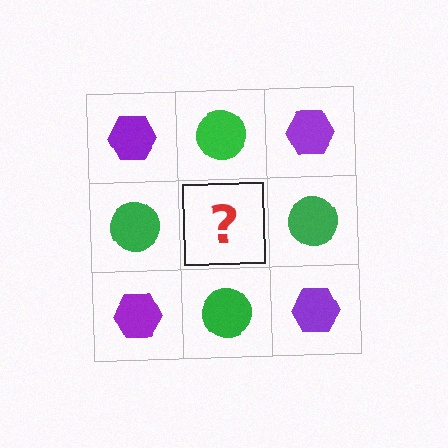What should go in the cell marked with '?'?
The missing cell should contain a purple hexagon.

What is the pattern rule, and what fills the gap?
The rule is that it alternates purple hexagon and green circle in a checkerboard pattern. The gap should be filled with a purple hexagon.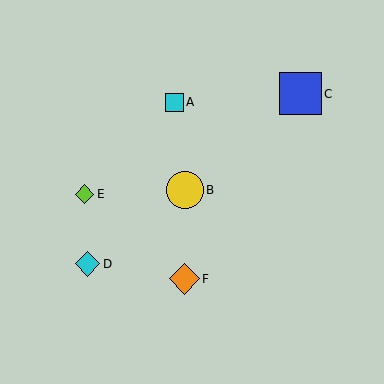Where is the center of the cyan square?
The center of the cyan square is at (175, 102).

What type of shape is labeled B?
Shape B is a yellow circle.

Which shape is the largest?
The blue square (labeled C) is the largest.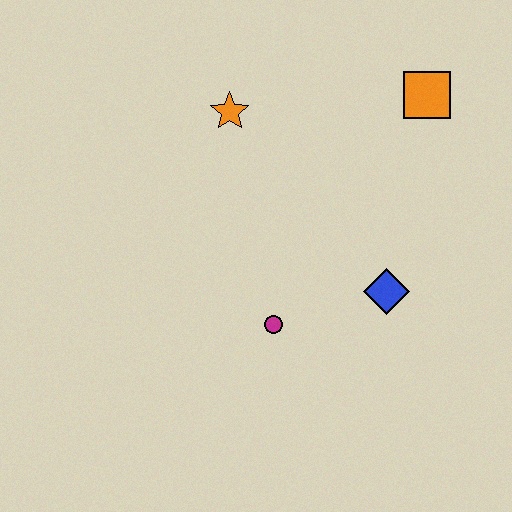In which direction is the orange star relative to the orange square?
The orange star is to the left of the orange square.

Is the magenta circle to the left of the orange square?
Yes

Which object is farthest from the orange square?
The magenta circle is farthest from the orange square.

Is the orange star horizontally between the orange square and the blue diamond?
No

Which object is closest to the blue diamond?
The magenta circle is closest to the blue diamond.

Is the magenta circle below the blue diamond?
Yes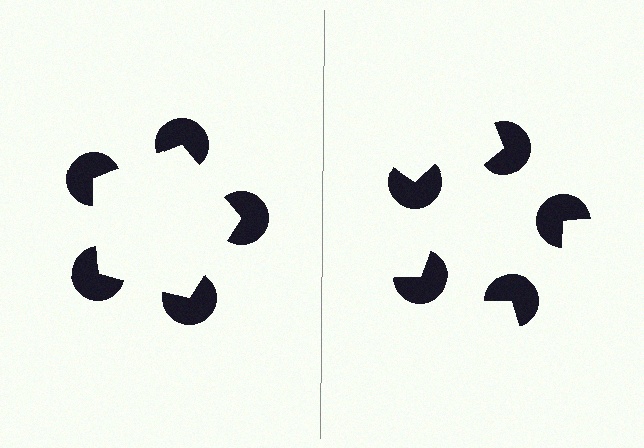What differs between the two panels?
The pac-man discs are positioned identically on both sides; only the wedge orientations differ. On the left they align to a pentagon; on the right they are misaligned.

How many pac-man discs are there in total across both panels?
10 — 5 on each side.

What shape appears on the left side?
An illusory pentagon.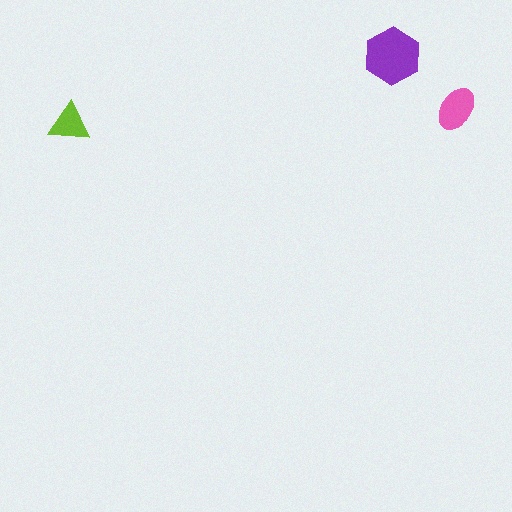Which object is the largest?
The purple hexagon.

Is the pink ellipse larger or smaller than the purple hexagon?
Smaller.